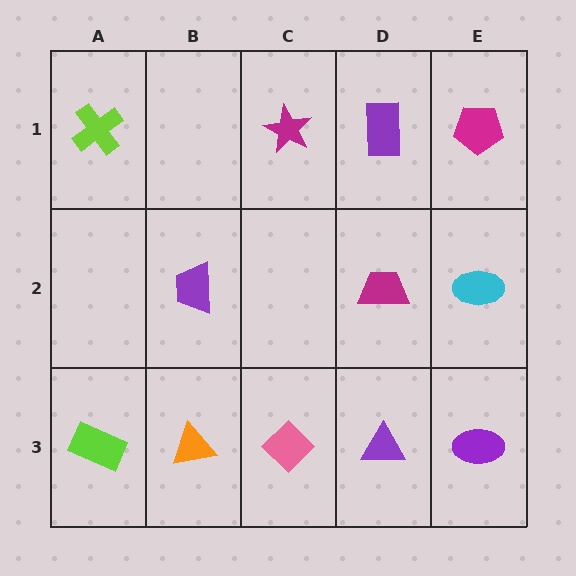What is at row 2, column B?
A purple trapezoid.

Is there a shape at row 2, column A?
No, that cell is empty.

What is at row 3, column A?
A lime rectangle.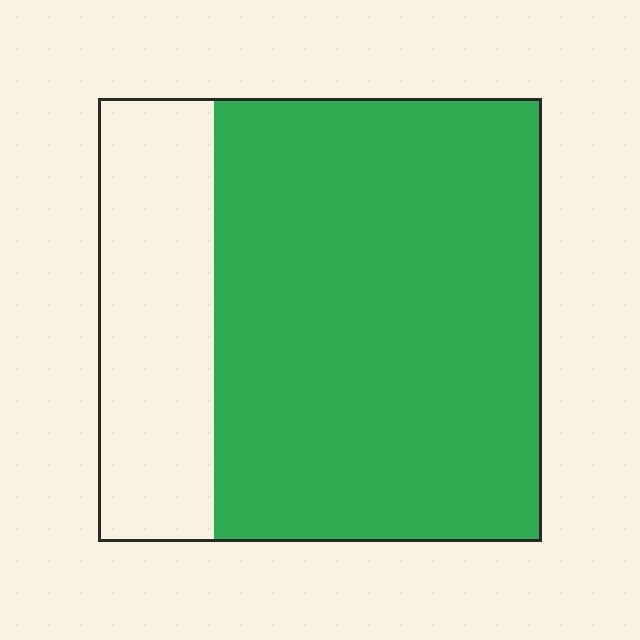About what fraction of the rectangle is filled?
About three quarters (3/4).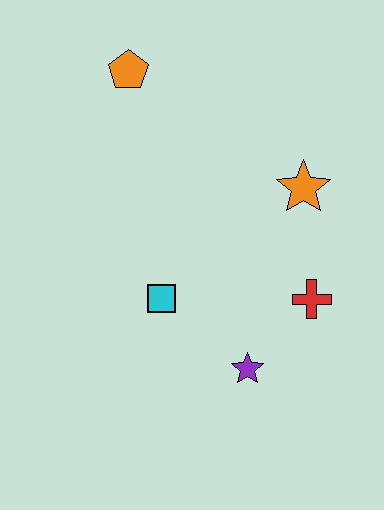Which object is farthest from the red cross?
The orange pentagon is farthest from the red cross.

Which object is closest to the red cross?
The purple star is closest to the red cross.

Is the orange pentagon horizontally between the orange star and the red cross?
No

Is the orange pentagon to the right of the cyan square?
No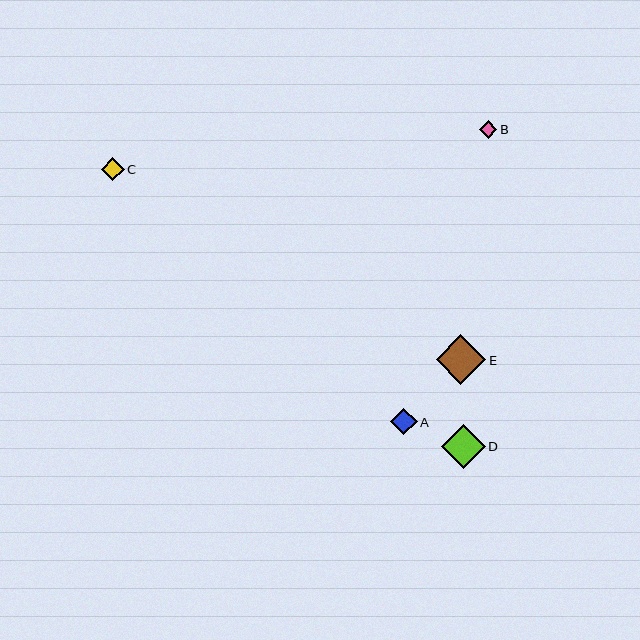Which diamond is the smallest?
Diamond B is the smallest with a size of approximately 18 pixels.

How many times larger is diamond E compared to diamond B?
Diamond E is approximately 2.8 times the size of diamond B.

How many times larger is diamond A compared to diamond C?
Diamond A is approximately 1.1 times the size of diamond C.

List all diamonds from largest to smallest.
From largest to smallest: E, D, A, C, B.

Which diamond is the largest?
Diamond E is the largest with a size of approximately 50 pixels.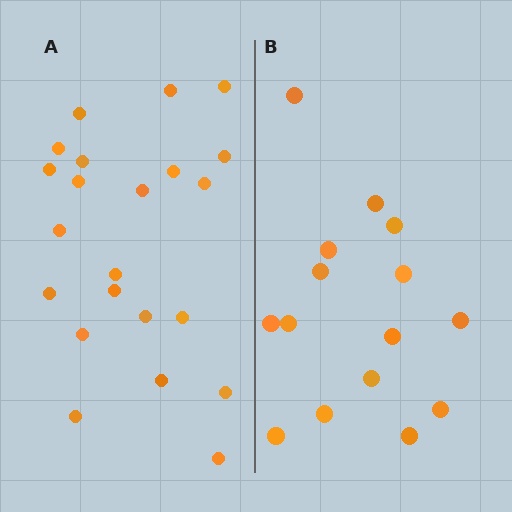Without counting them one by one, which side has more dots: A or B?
Region A (the left region) has more dots.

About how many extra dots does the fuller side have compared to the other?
Region A has roughly 8 or so more dots than region B.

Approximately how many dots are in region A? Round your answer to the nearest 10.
About 20 dots. (The exact count is 22, which rounds to 20.)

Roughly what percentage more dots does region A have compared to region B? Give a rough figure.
About 45% more.